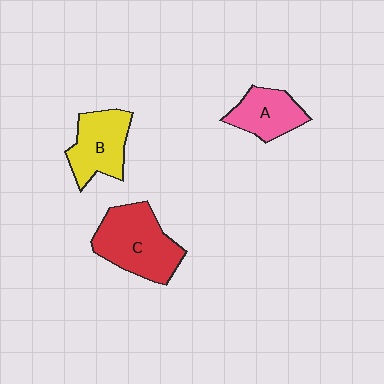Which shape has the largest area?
Shape C (red).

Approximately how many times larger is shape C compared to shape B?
Approximately 1.3 times.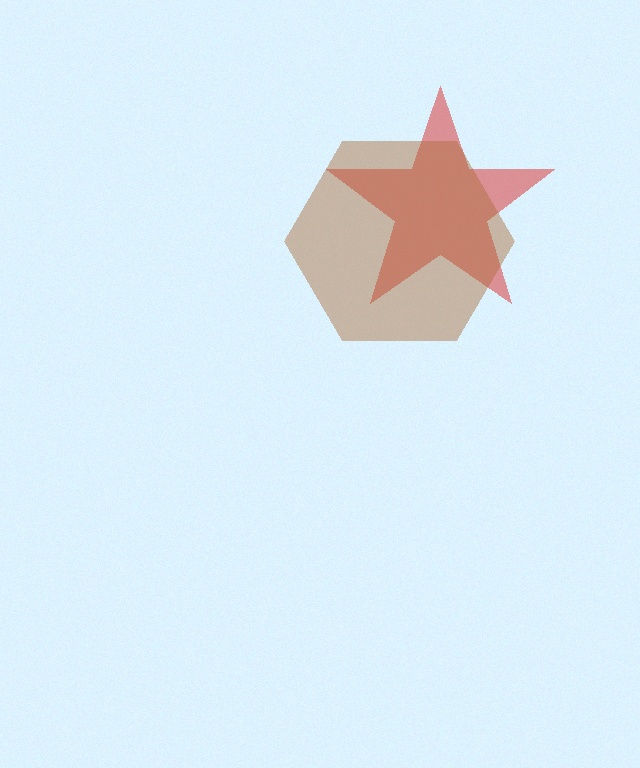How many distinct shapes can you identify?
There are 2 distinct shapes: a red star, a brown hexagon.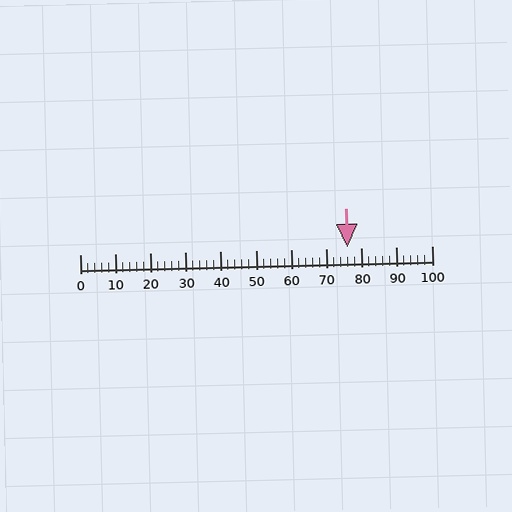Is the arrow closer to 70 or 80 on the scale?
The arrow is closer to 80.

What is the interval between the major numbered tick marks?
The major tick marks are spaced 10 units apart.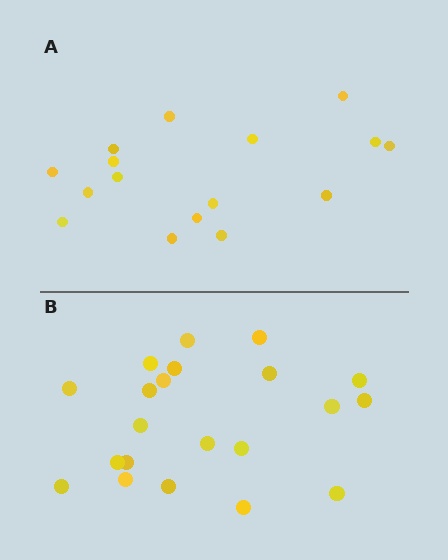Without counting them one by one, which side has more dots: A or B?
Region B (the bottom region) has more dots.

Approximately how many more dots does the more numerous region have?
Region B has about 5 more dots than region A.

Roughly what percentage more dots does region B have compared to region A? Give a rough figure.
About 30% more.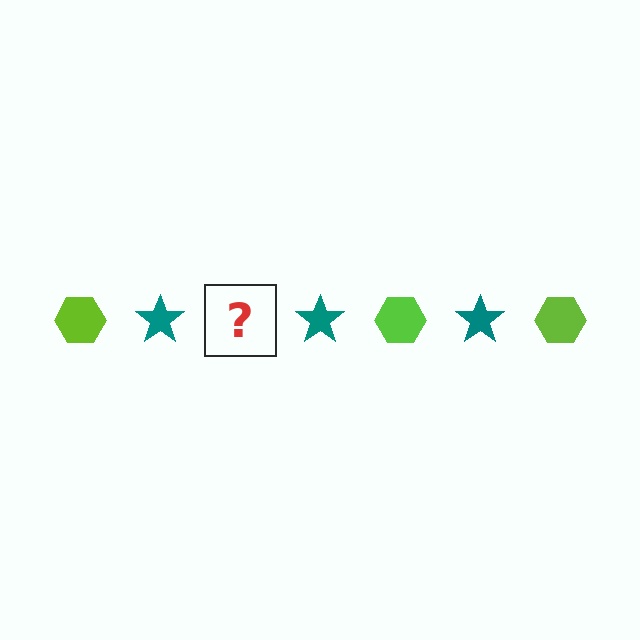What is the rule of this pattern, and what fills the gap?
The rule is that the pattern alternates between lime hexagon and teal star. The gap should be filled with a lime hexagon.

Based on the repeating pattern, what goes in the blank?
The blank should be a lime hexagon.